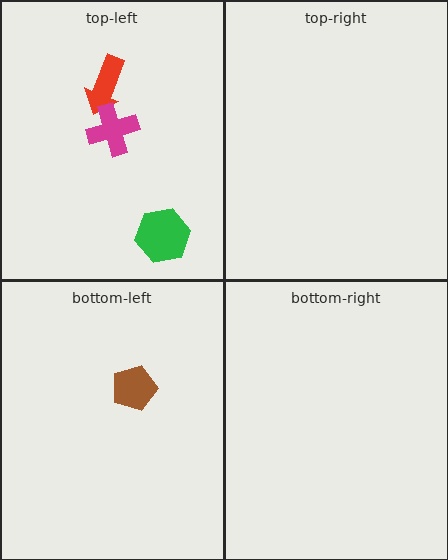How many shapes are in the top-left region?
3.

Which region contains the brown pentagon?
The bottom-left region.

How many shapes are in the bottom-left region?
1.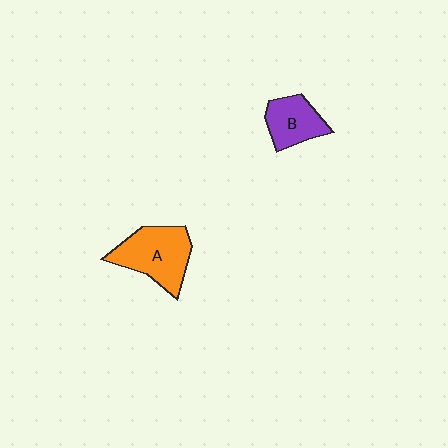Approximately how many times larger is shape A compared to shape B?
Approximately 1.5 times.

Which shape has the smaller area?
Shape B (purple).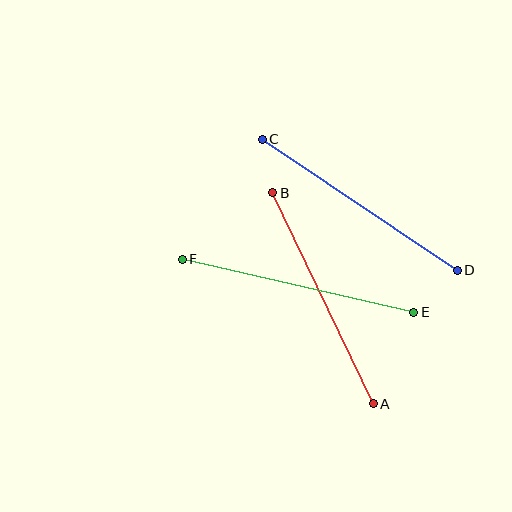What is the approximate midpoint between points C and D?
The midpoint is at approximately (360, 205) pixels.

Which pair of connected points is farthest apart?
Points E and F are farthest apart.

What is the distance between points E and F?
The distance is approximately 237 pixels.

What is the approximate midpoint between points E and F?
The midpoint is at approximately (298, 286) pixels.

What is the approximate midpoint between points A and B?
The midpoint is at approximately (323, 298) pixels.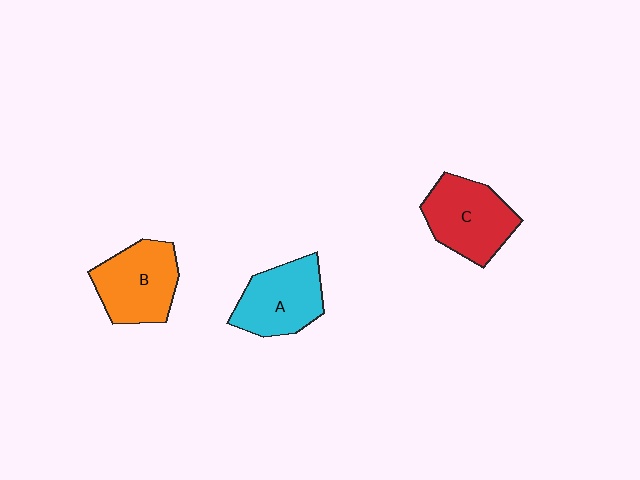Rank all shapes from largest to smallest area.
From largest to smallest: C (red), B (orange), A (cyan).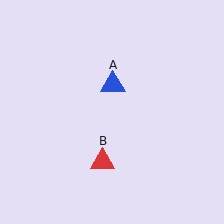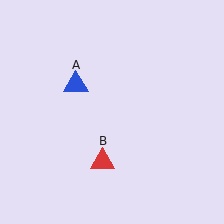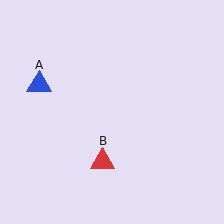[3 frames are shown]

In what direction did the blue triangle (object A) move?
The blue triangle (object A) moved left.